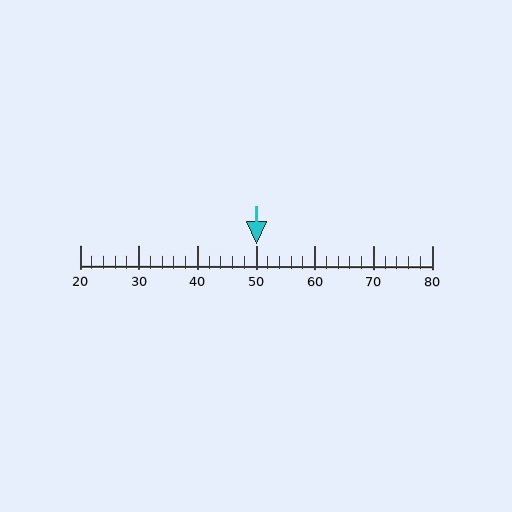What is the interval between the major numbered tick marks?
The major tick marks are spaced 10 units apart.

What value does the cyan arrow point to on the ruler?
The cyan arrow points to approximately 50.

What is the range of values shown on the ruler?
The ruler shows values from 20 to 80.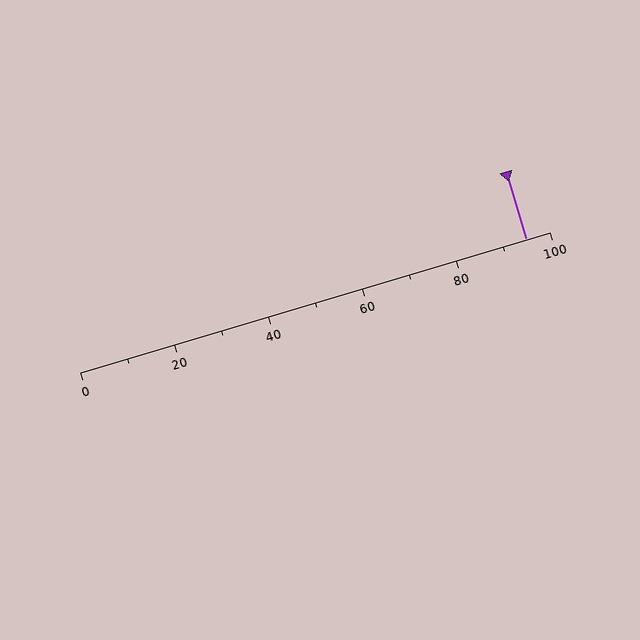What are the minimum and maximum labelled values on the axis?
The axis runs from 0 to 100.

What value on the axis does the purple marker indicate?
The marker indicates approximately 95.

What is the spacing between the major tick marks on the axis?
The major ticks are spaced 20 apart.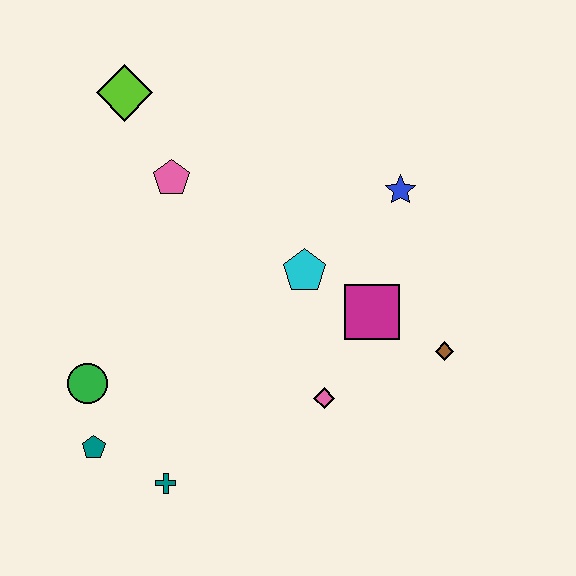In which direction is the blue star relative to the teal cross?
The blue star is above the teal cross.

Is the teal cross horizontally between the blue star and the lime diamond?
Yes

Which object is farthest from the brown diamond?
The lime diamond is farthest from the brown diamond.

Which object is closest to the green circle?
The teal pentagon is closest to the green circle.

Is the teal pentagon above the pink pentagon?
No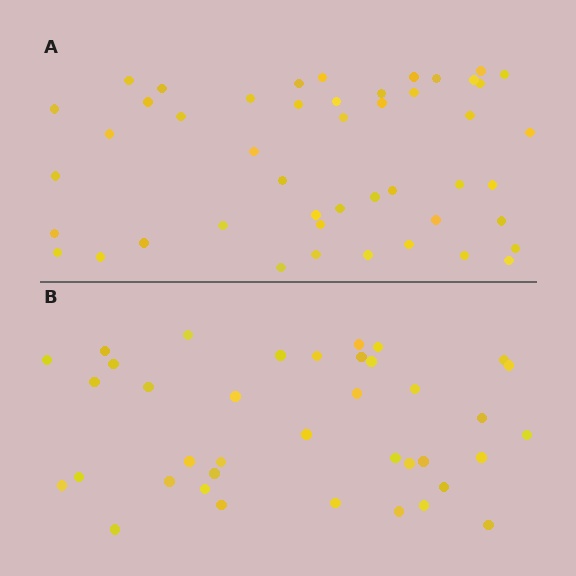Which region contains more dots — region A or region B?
Region A (the top region) has more dots.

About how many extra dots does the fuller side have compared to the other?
Region A has roughly 8 or so more dots than region B.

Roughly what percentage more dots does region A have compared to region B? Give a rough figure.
About 25% more.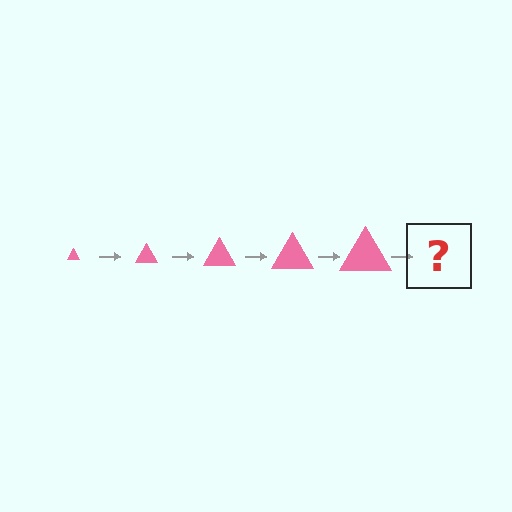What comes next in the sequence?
The next element should be a pink triangle, larger than the previous one.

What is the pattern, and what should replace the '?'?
The pattern is that the triangle gets progressively larger each step. The '?' should be a pink triangle, larger than the previous one.